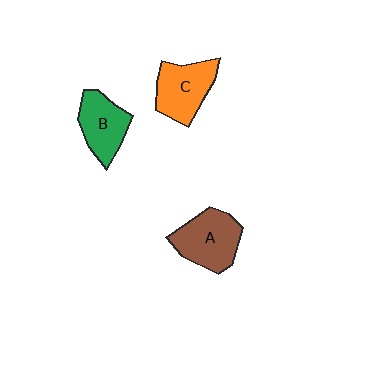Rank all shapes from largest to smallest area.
From largest to smallest: A (brown), C (orange), B (green).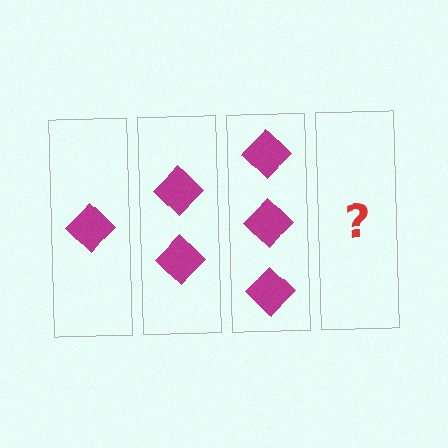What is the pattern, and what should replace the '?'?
The pattern is that each step adds one more diamond. The '?' should be 4 diamonds.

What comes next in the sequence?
The next element should be 4 diamonds.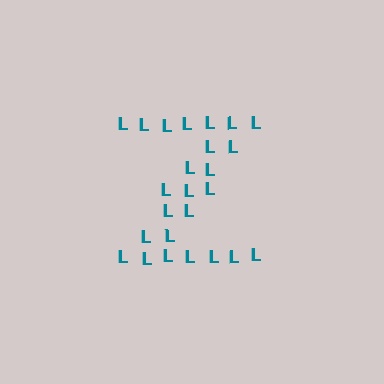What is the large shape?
The large shape is the letter Z.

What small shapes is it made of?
It is made of small letter L's.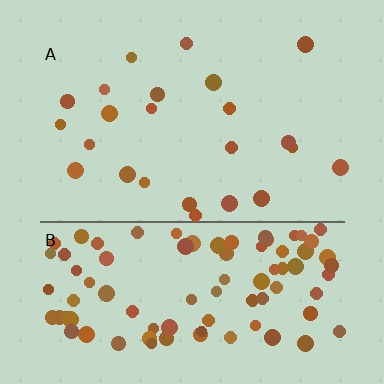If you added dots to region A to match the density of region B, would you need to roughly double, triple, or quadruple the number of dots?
Approximately quadruple.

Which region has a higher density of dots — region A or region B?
B (the bottom).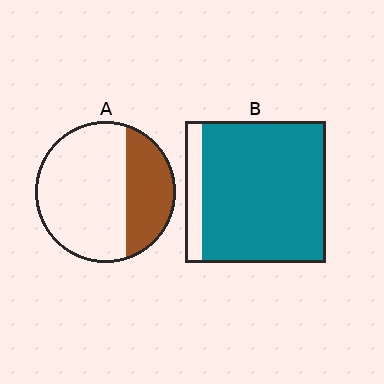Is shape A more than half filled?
No.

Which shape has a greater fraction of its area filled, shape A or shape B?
Shape B.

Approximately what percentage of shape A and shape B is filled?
A is approximately 30% and B is approximately 90%.